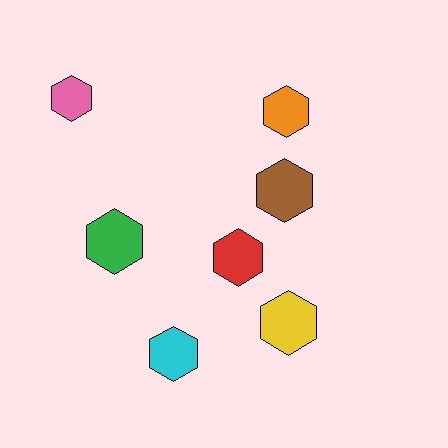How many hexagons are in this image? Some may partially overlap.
There are 7 hexagons.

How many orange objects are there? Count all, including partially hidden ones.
There is 1 orange object.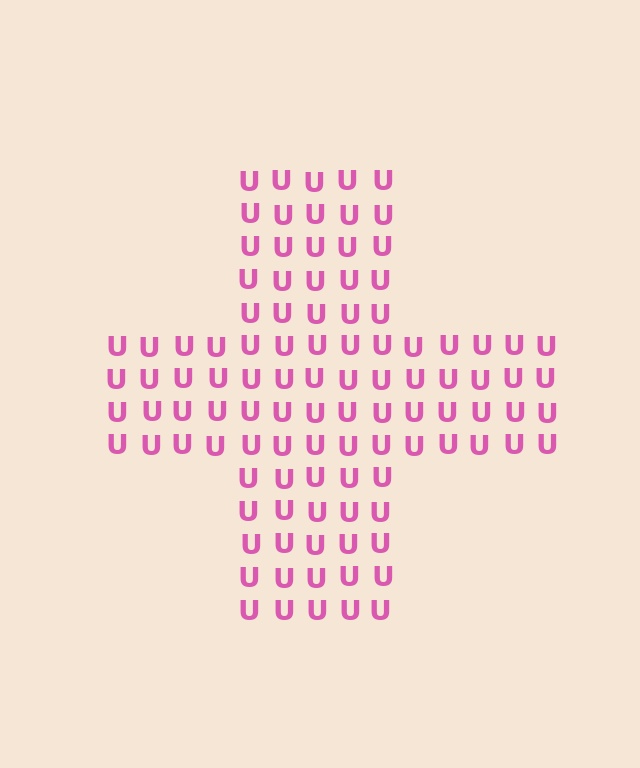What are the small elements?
The small elements are letter U's.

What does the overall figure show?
The overall figure shows a cross.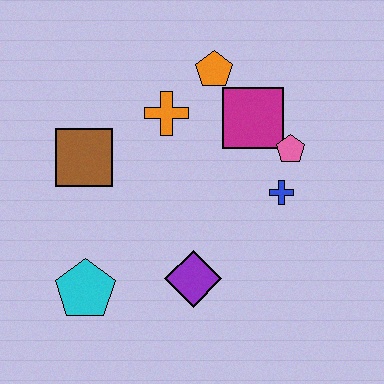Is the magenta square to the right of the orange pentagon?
Yes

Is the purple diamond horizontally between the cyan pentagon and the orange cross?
No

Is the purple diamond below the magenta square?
Yes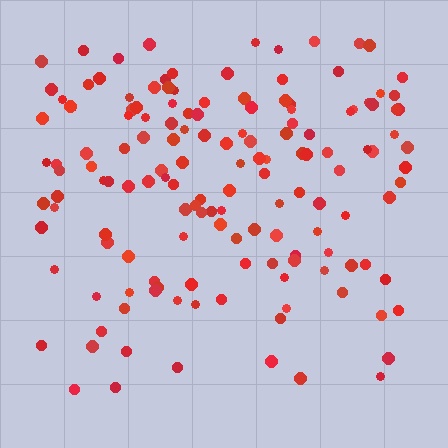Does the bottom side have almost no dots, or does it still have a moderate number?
Still a moderate number, just noticeably fewer than the top.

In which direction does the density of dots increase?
From bottom to top, with the top side densest.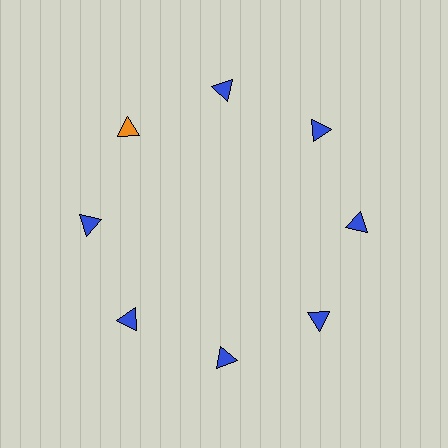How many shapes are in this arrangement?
There are 8 shapes arranged in a ring pattern.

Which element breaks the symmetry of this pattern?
The orange triangle at roughly the 10 o'clock position breaks the symmetry. All other shapes are blue triangles.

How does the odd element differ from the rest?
It has a different color: orange instead of blue.